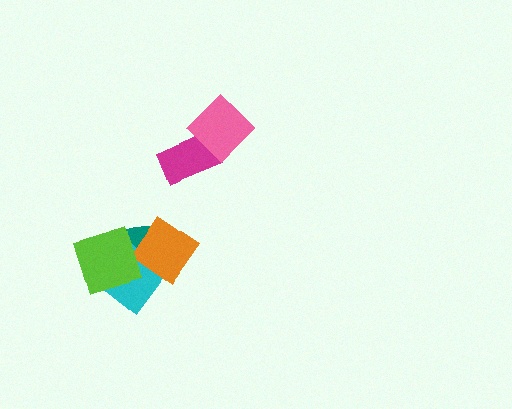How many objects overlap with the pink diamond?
1 object overlaps with the pink diamond.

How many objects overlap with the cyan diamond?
3 objects overlap with the cyan diamond.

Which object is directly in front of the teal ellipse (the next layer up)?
The cyan diamond is directly in front of the teal ellipse.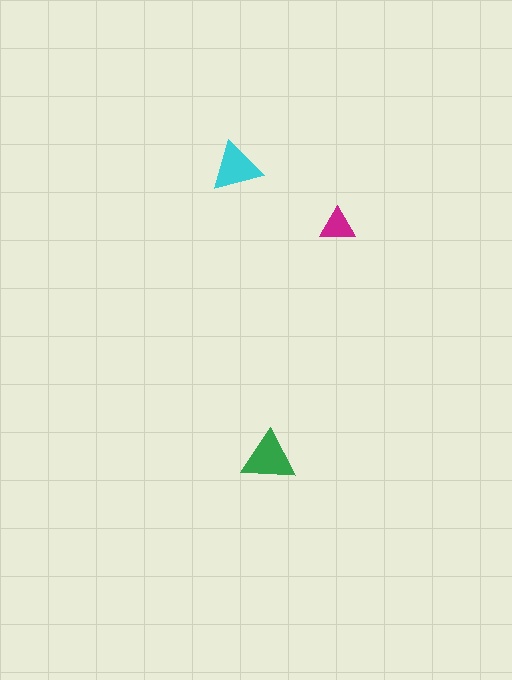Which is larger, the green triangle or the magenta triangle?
The green one.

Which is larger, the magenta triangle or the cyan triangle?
The cyan one.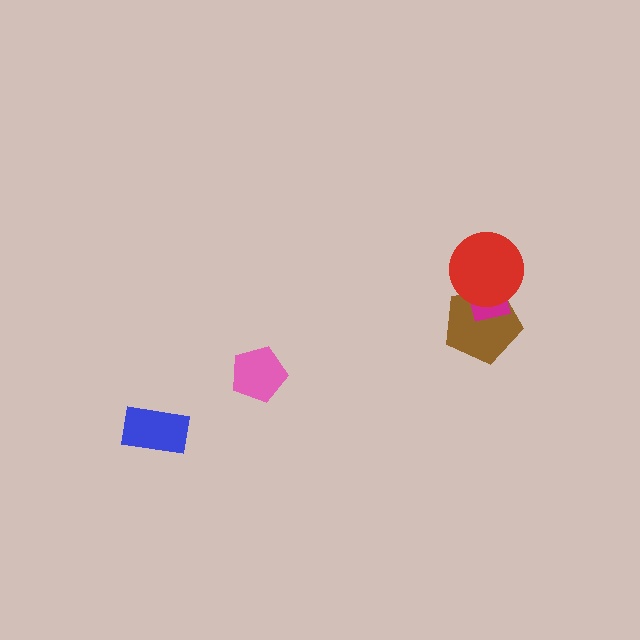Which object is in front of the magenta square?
The red circle is in front of the magenta square.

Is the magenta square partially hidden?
Yes, it is partially covered by another shape.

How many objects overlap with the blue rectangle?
0 objects overlap with the blue rectangle.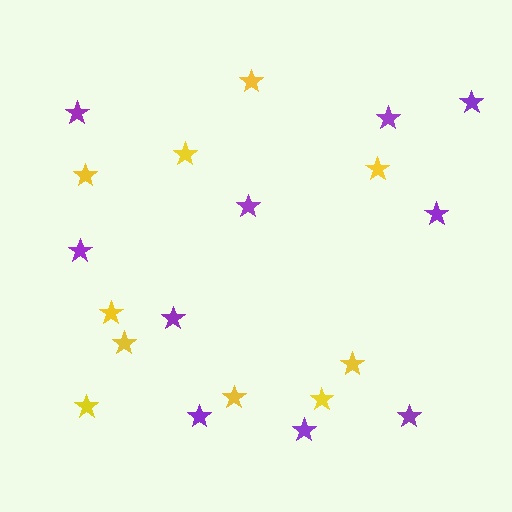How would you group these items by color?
There are 2 groups: one group of yellow stars (10) and one group of purple stars (10).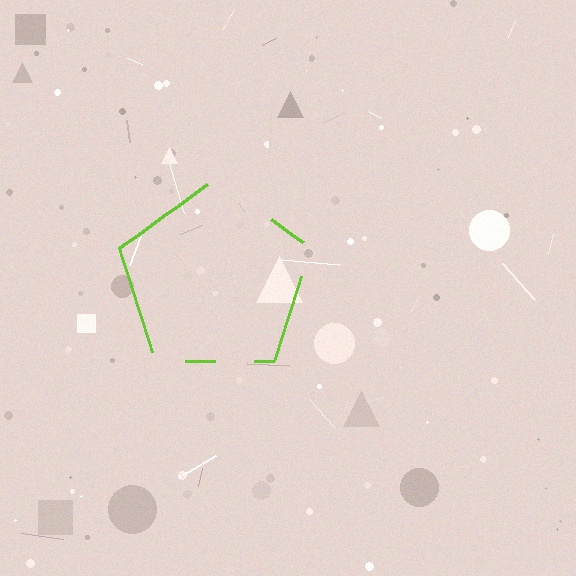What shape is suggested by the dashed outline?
The dashed outline suggests a pentagon.